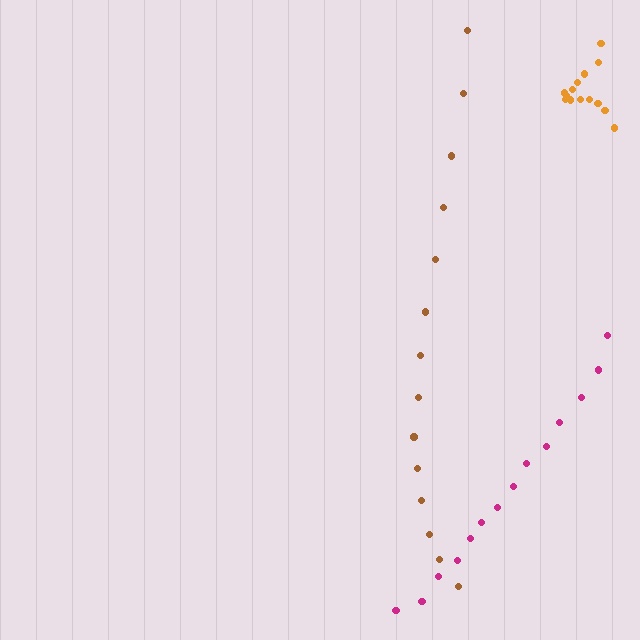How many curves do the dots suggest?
There are 3 distinct paths.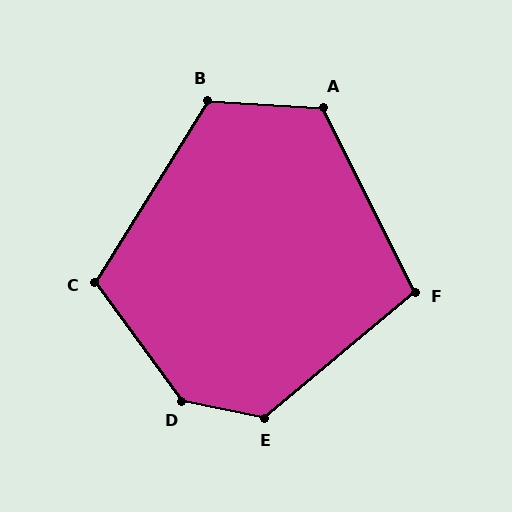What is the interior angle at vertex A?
Approximately 120 degrees (obtuse).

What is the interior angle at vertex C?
Approximately 112 degrees (obtuse).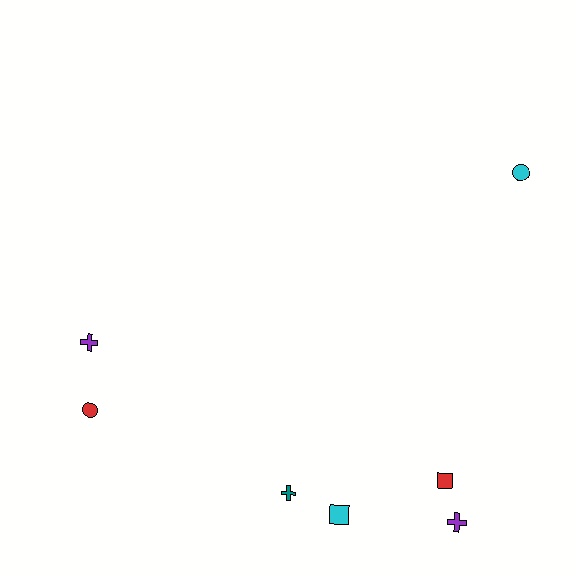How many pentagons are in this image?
There are no pentagons.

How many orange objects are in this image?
There are no orange objects.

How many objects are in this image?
There are 7 objects.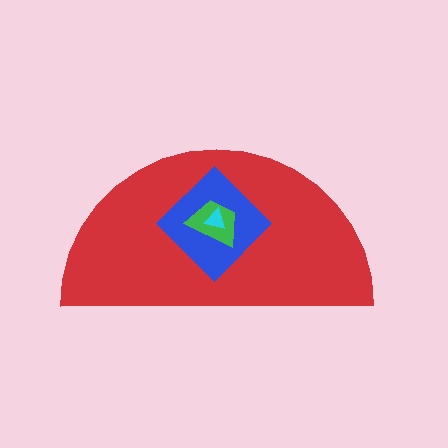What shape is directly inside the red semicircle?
The blue diamond.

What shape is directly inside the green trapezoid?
The cyan triangle.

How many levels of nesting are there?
4.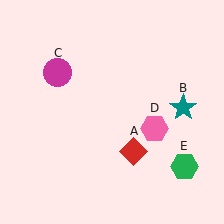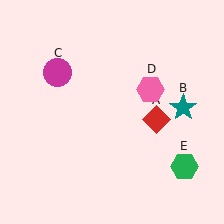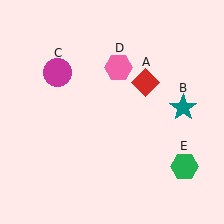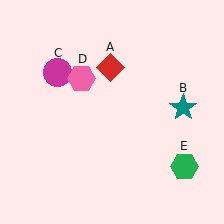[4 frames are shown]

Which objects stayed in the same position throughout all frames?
Teal star (object B) and magenta circle (object C) and green hexagon (object E) remained stationary.